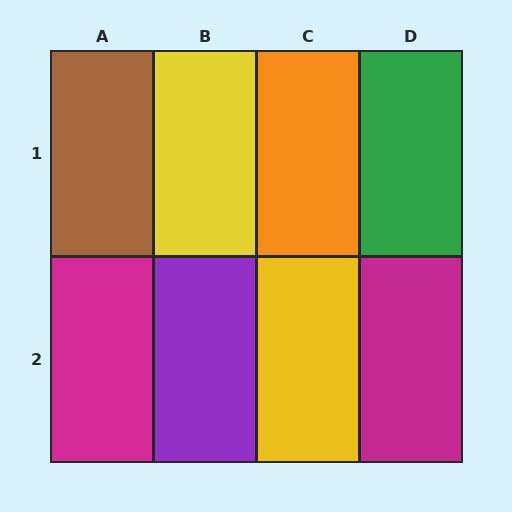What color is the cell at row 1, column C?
Orange.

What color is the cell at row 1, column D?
Green.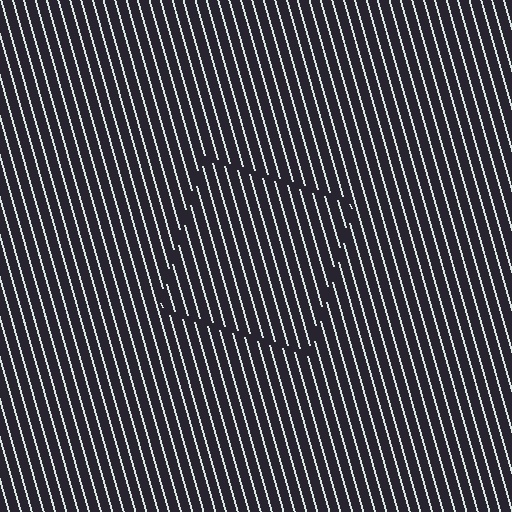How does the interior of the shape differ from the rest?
The interior of the shape contains the same grating, shifted by half a period — the contour is defined by the phase discontinuity where line-ends from the inner and outer gratings abut.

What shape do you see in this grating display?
An illusory square. The interior of the shape contains the same grating, shifted by half a period — the contour is defined by the phase discontinuity where line-ends from the inner and outer gratings abut.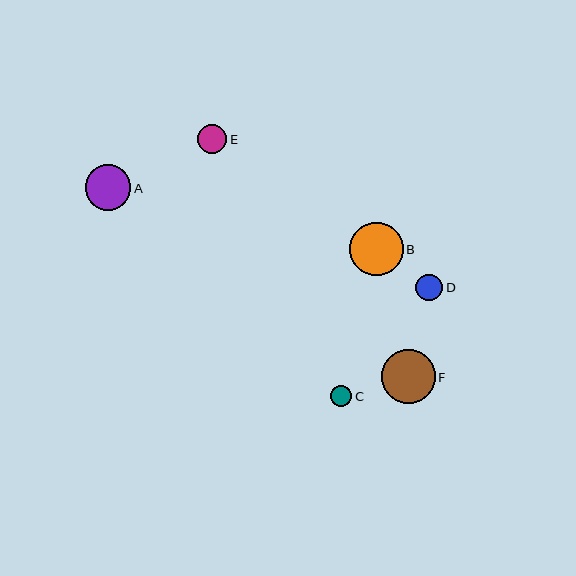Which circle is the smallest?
Circle C is the smallest with a size of approximately 21 pixels.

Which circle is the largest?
Circle F is the largest with a size of approximately 54 pixels.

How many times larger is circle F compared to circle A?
Circle F is approximately 1.2 times the size of circle A.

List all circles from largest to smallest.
From largest to smallest: F, B, A, E, D, C.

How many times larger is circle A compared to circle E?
Circle A is approximately 1.5 times the size of circle E.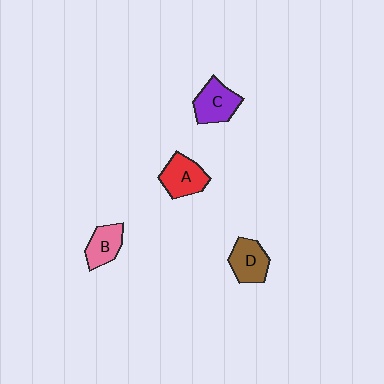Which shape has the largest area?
Shape A (red).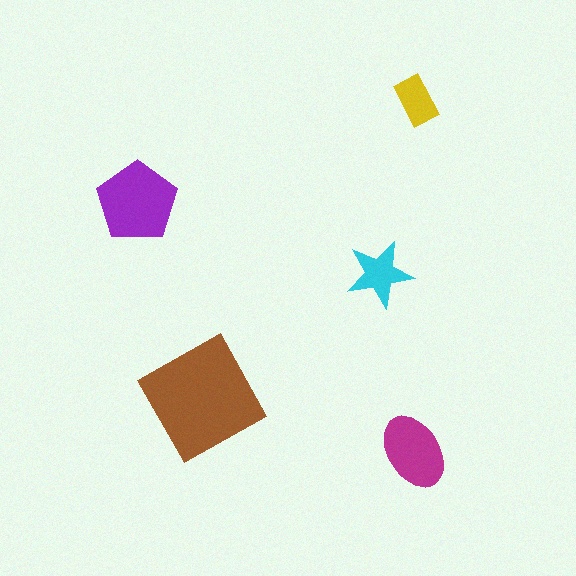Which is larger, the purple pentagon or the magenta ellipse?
The purple pentagon.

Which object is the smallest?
The yellow rectangle.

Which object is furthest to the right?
The yellow rectangle is rightmost.